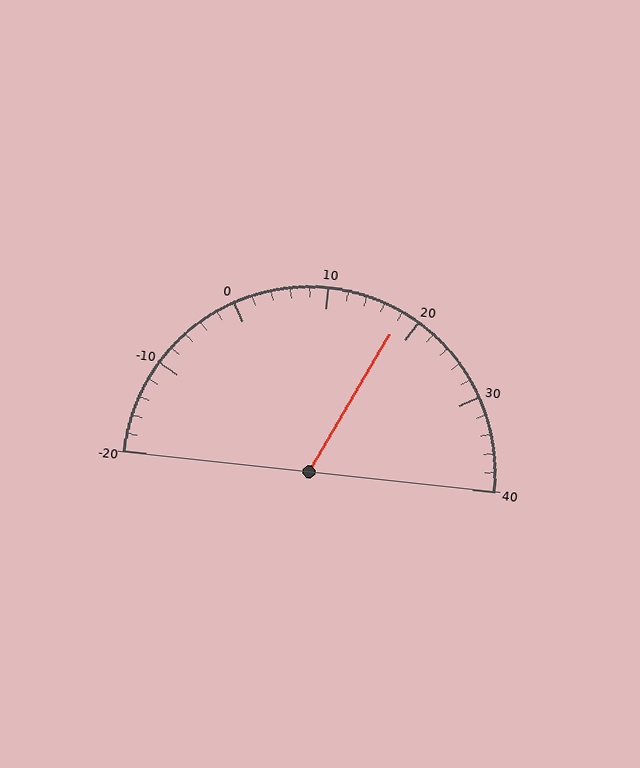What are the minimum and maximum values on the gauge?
The gauge ranges from -20 to 40.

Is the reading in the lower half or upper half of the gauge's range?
The reading is in the upper half of the range (-20 to 40).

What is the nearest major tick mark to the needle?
The nearest major tick mark is 20.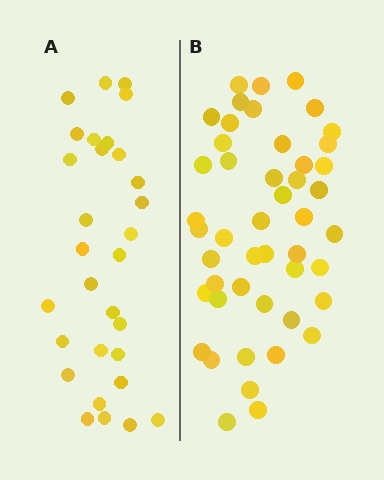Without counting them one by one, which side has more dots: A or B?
Region B (the right region) has more dots.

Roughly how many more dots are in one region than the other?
Region B has approximately 15 more dots than region A.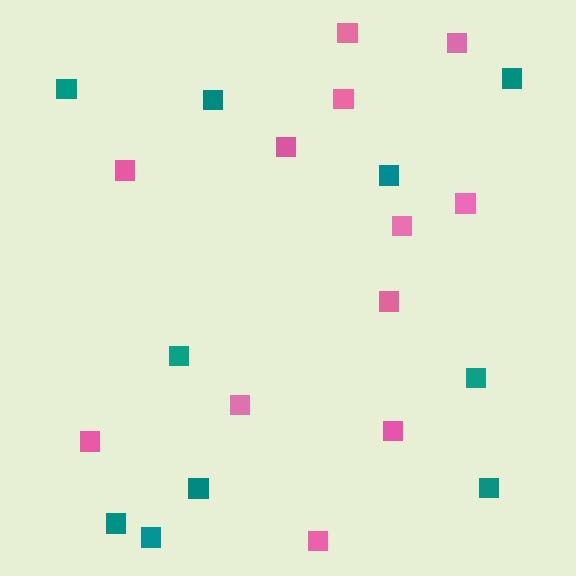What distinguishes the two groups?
There are 2 groups: one group of pink squares (12) and one group of teal squares (10).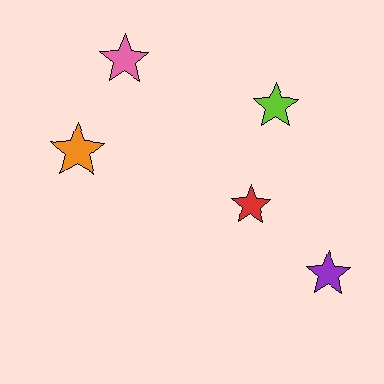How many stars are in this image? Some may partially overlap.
There are 5 stars.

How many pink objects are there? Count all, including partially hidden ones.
There is 1 pink object.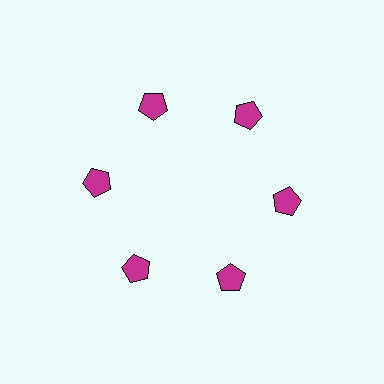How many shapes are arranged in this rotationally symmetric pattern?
There are 6 shapes, arranged in 6 groups of 1.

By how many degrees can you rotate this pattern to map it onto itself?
The pattern maps onto itself every 60 degrees of rotation.